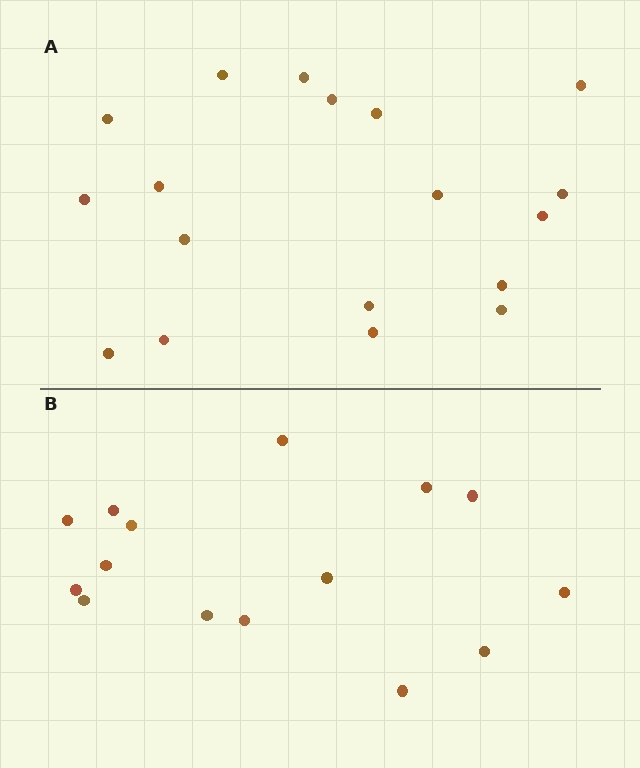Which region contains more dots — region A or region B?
Region A (the top region) has more dots.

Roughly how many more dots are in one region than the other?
Region A has just a few more — roughly 2 or 3 more dots than region B.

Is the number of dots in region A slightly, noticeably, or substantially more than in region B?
Region A has only slightly more — the two regions are fairly close. The ratio is roughly 1.2 to 1.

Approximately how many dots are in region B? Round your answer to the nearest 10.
About 20 dots. (The exact count is 15, which rounds to 20.)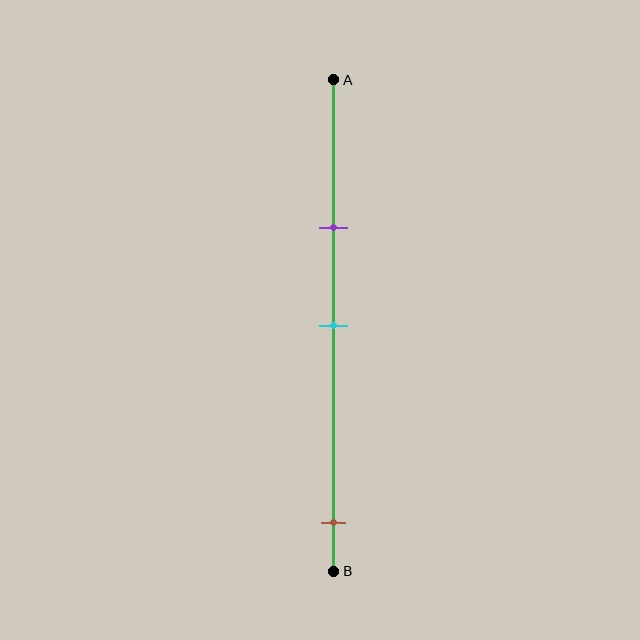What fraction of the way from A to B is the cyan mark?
The cyan mark is approximately 50% (0.5) of the way from A to B.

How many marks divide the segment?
There are 3 marks dividing the segment.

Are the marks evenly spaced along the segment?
No, the marks are not evenly spaced.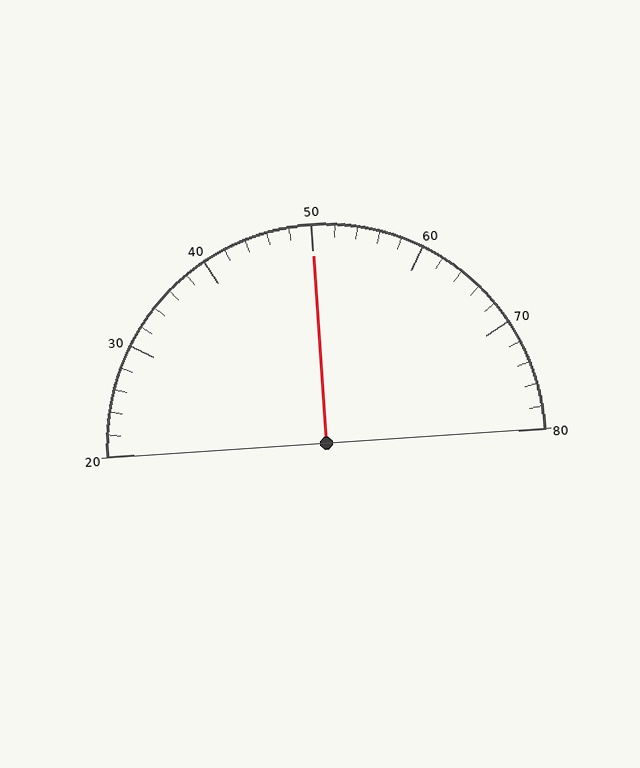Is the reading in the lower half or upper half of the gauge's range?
The reading is in the upper half of the range (20 to 80).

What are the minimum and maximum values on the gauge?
The gauge ranges from 20 to 80.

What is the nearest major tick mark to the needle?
The nearest major tick mark is 50.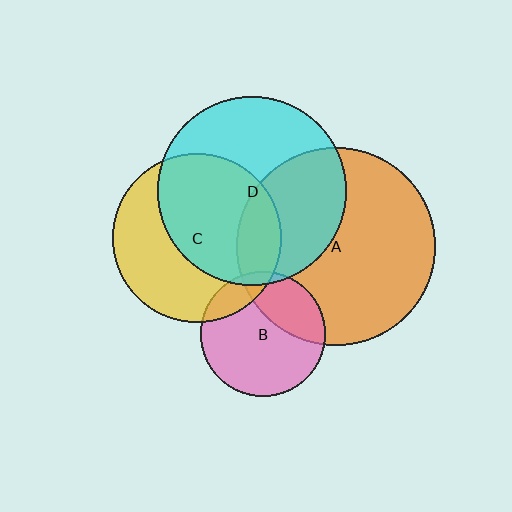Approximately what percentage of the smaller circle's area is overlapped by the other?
Approximately 40%.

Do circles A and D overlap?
Yes.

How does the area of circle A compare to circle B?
Approximately 2.5 times.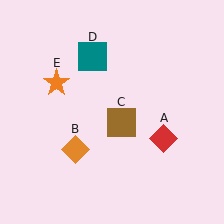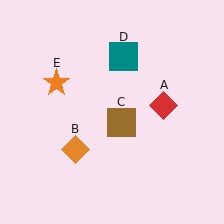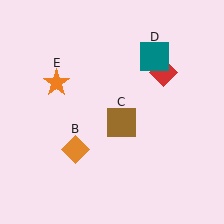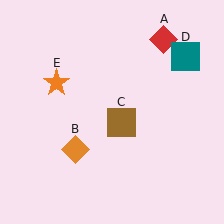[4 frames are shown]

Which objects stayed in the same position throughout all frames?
Orange diamond (object B) and brown square (object C) and orange star (object E) remained stationary.